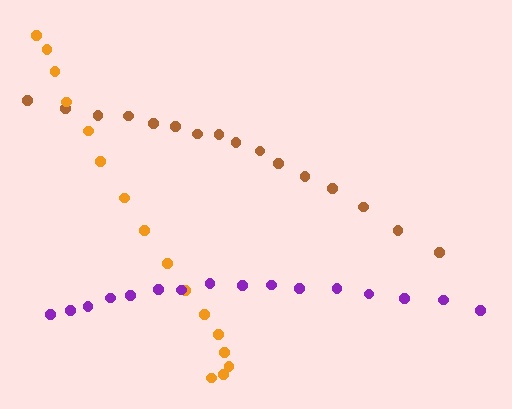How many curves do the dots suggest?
There are 3 distinct paths.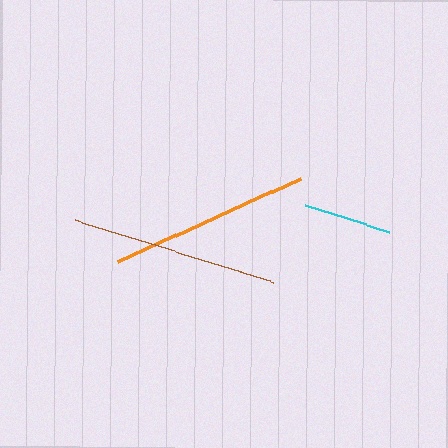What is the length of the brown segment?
The brown segment is approximately 208 pixels long.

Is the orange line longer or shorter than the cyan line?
The orange line is longer than the cyan line.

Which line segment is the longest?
The brown line is the longest at approximately 208 pixels.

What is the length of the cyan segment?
The cyan segment is approximately 88 pixels long.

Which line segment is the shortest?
The cyan line is the shortest at approximately 88 pixels.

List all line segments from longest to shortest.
From longest to shortest: brown, orange, cyan.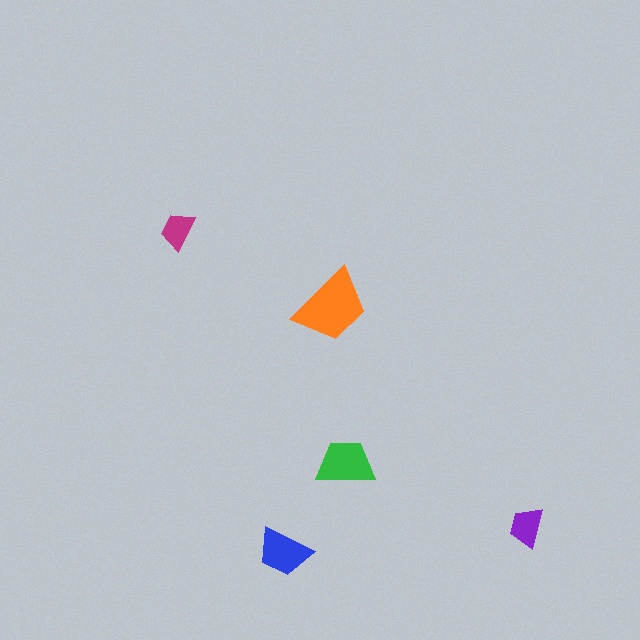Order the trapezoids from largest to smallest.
the orange one, the green one, the blue one, the purple one, the magenta one.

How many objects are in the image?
There are 5 objects in the image.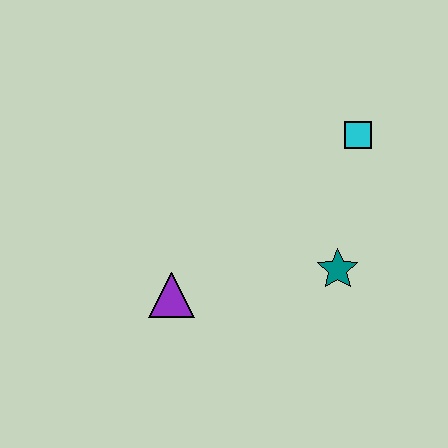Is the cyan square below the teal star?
No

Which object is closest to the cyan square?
The teal star is closest to the cyan square.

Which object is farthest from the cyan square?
The purple triangle is farthest from the cyan square.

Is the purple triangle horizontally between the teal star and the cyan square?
No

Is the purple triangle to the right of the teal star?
No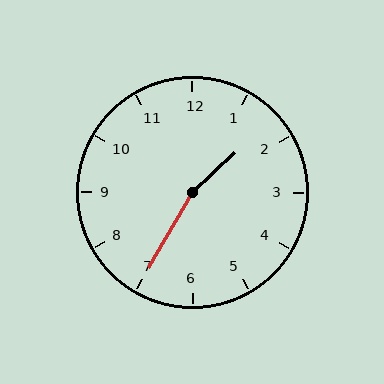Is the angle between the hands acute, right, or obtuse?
It is obtuse.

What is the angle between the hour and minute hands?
Approximately 162 degrees.